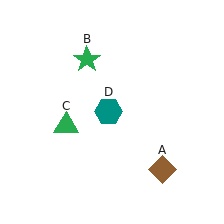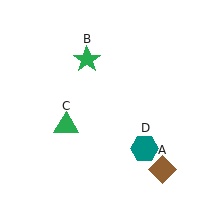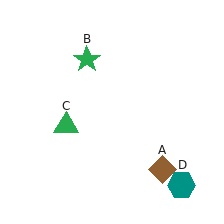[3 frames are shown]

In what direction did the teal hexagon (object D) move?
The teal hexagon (object D) moved down and to the right.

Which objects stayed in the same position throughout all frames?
Brown diamond (object A) and green star (object B) and green triangle (object C) remained stationary.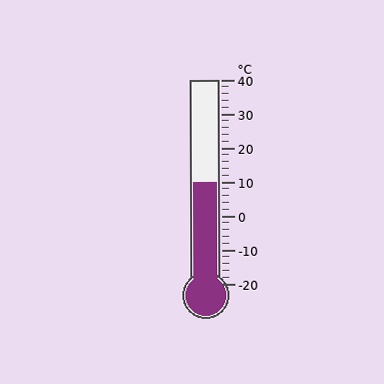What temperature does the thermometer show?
The thermometer shows approximately 10°C.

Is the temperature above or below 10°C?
The temperature is at 10°C.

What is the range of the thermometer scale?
The thermometer scale ranges from -20°C to 40°C.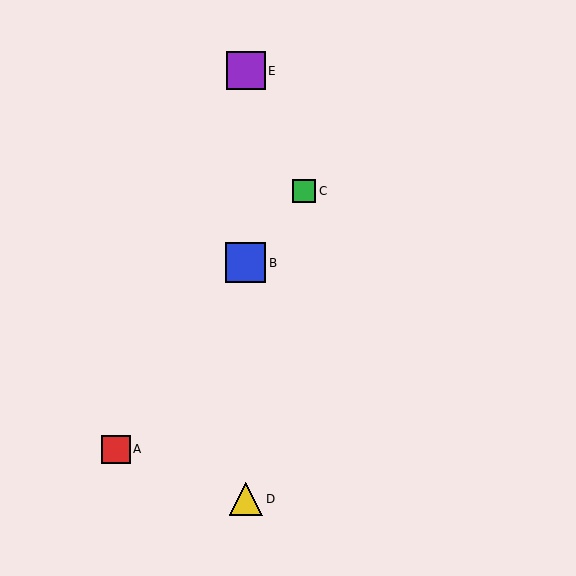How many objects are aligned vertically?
3 objects (B, D, E) are aligned vertically.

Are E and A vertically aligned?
No, E is at x≈246 and A is at x≈116.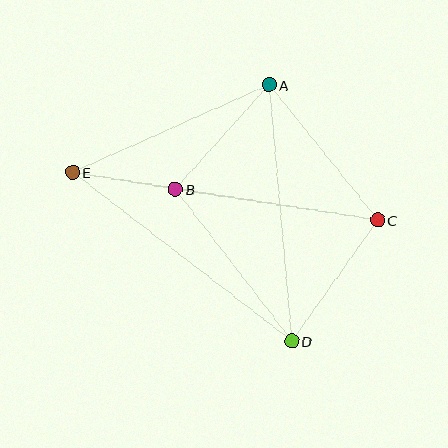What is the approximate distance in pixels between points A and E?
The distance between A and E is approximately 216 pixels.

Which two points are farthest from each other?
Points C and E are farthest from each other.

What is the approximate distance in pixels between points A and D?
The distance between A and D is approximately 258 pixels.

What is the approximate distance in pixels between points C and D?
The distance between C and D is approximately 149 pixels.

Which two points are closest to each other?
Points B and E are closest to each other.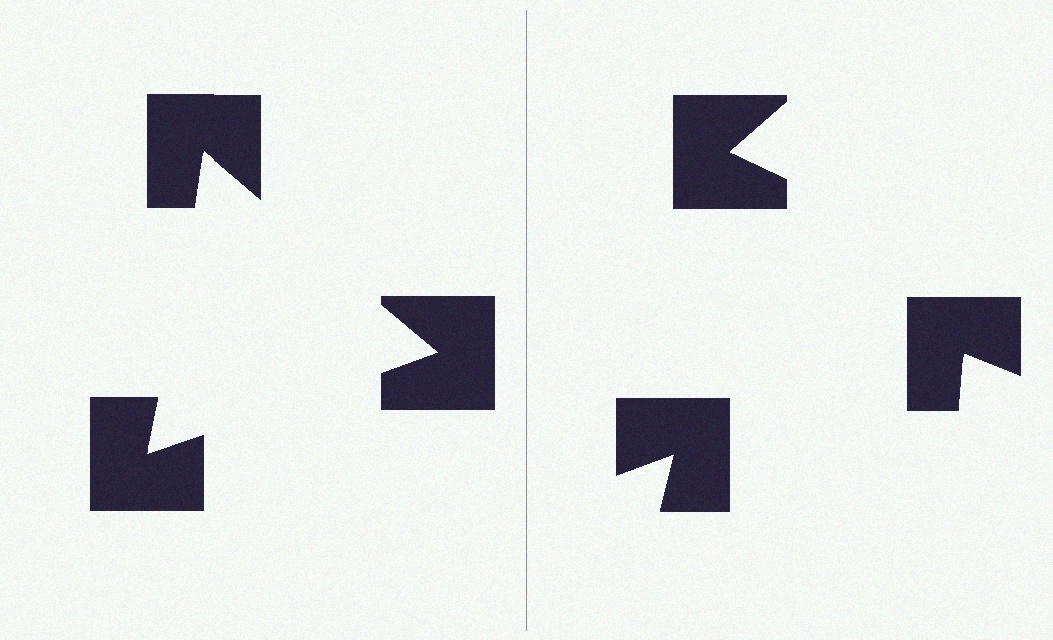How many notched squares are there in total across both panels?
6 — 3 on each side.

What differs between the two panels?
The notched squares are positioned identically on both sides; only the wedge orientations differ. On the left they align to a triangle; on the right they are misaligned.